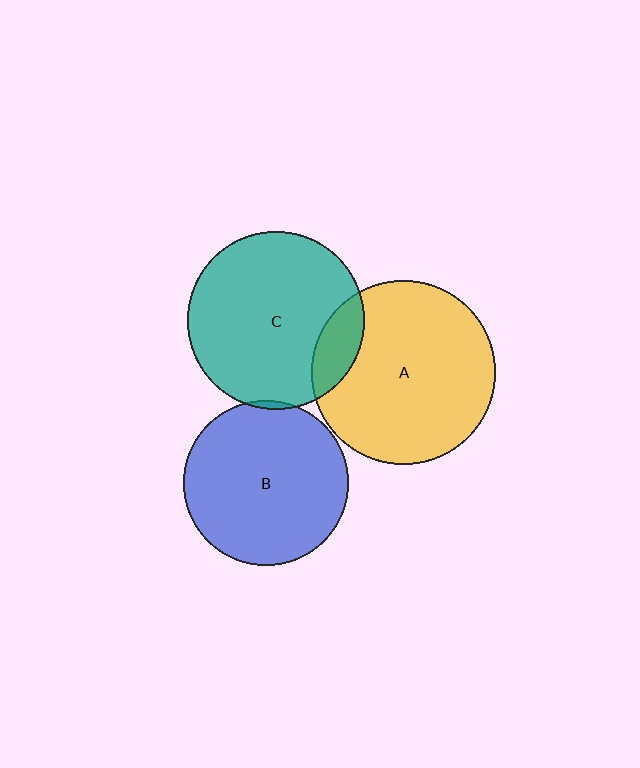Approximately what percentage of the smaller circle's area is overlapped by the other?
Approximately 15%.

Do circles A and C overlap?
Yes.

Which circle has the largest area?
Circle A (yellow).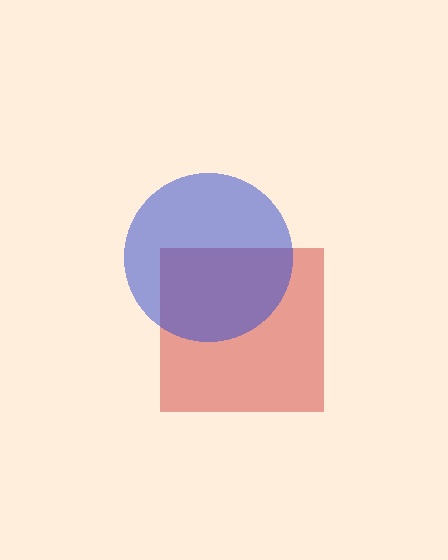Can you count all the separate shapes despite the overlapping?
Yes, there are 2 separate shapes.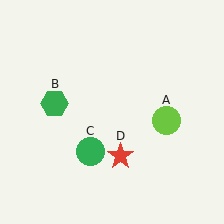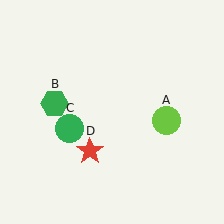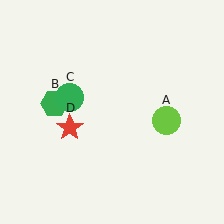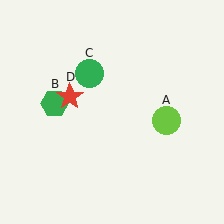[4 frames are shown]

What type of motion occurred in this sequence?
The green circle (object C), red star (object D) rotated clockwise around the center of the scene.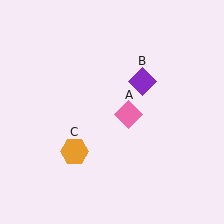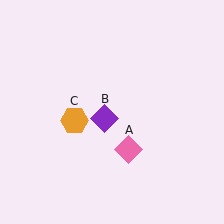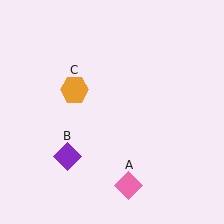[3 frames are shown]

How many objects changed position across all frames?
3 objects changed position: pink diamond (object A), purple diamond (object B), orange hexagon (object C).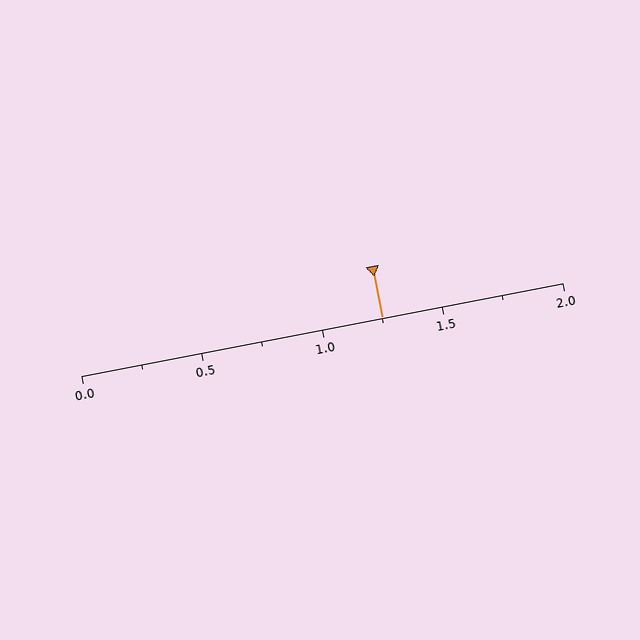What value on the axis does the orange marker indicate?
The marker indicates approximately 1.25.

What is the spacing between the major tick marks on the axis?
The major ticks are spaced 0.5 apart.